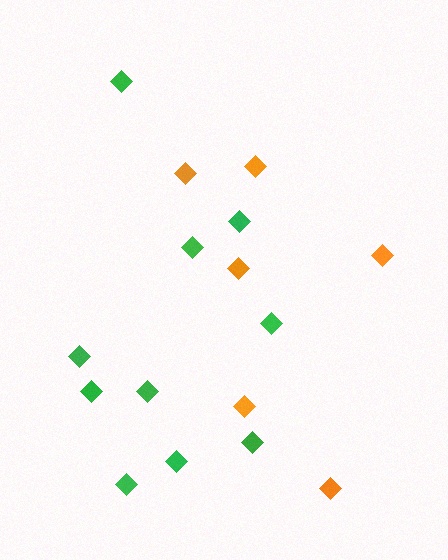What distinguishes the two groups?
There are 2 groups: one group of green diamonds (10) and one group of orange diamonds (6).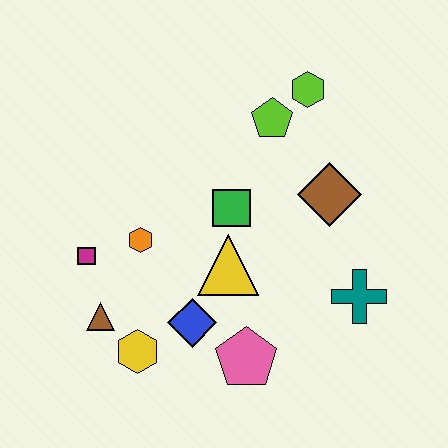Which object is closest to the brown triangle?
The yellow hexagon is closest to the brown triangle.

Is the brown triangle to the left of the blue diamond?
Yes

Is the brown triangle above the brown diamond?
No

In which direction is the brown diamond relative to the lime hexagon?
The brown diamond is below the lime hexagon.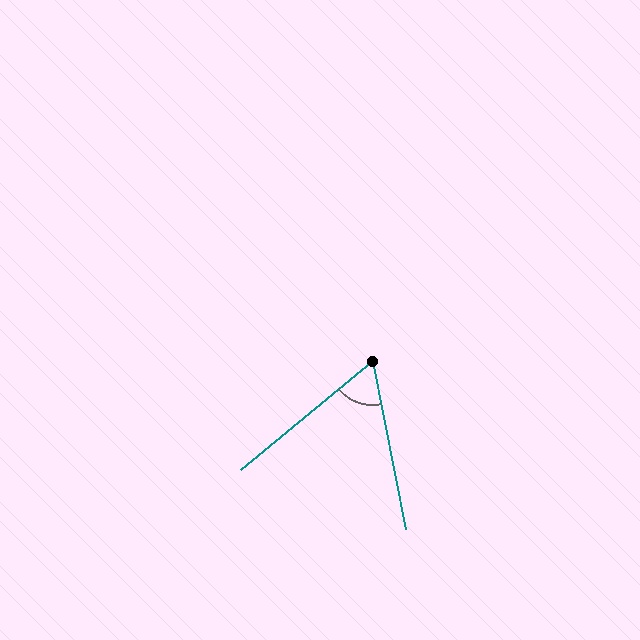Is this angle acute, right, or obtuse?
It is acute.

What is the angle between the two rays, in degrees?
Approximately 62 degrees.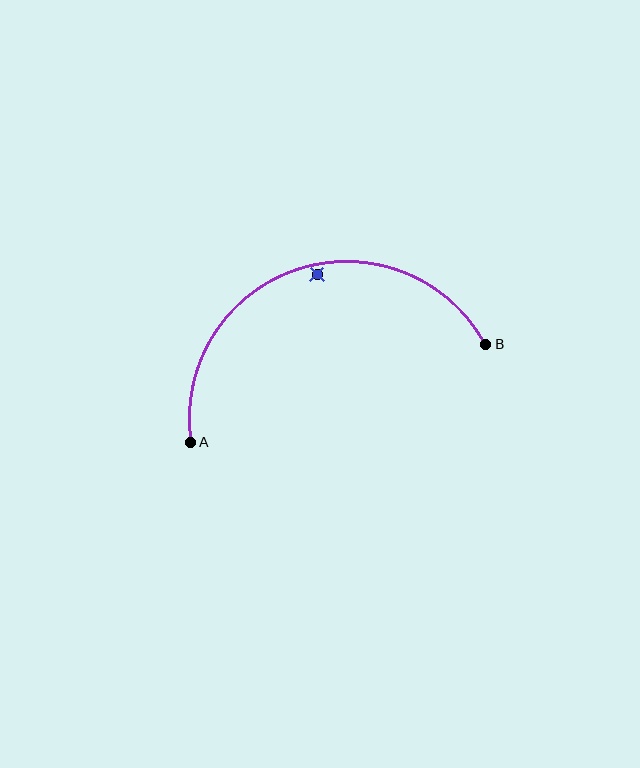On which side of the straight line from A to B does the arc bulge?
The arc bulges above the straight line connecting A and B.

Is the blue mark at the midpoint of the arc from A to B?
No — the blue mark does not lie on the arc at all. It sits slightly inside the curve.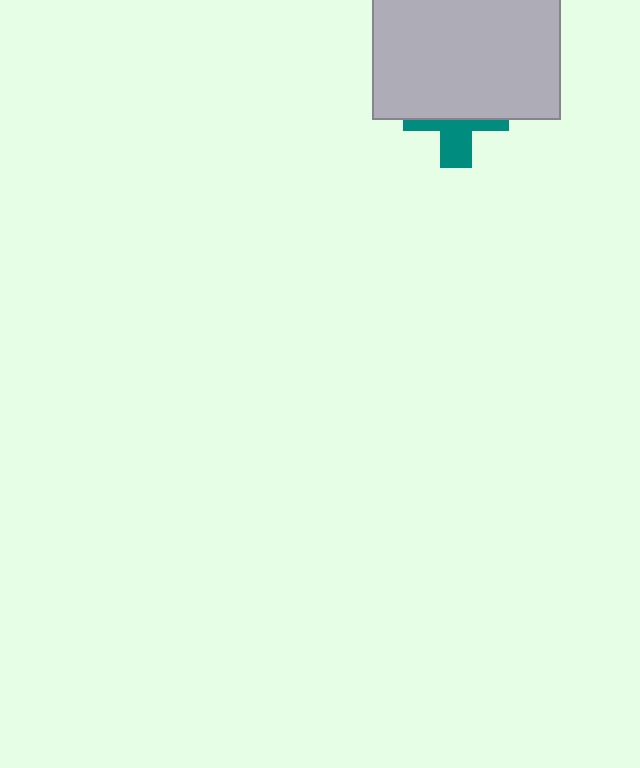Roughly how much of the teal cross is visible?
A small part of it is visible (roughly 41%).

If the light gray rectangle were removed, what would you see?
You would see the complete teal cross.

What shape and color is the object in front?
The object in front is a light gray rectangle.